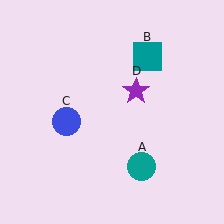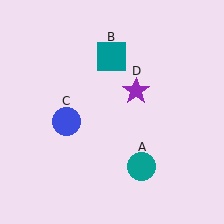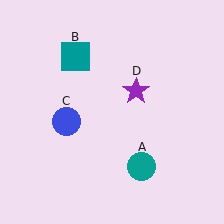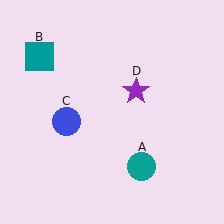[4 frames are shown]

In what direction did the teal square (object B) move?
The teal square (object B) moved left.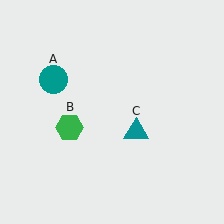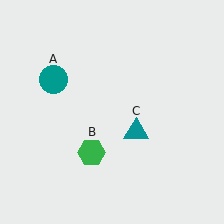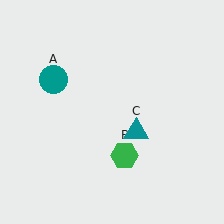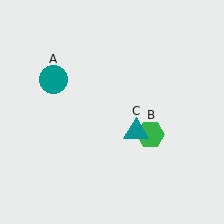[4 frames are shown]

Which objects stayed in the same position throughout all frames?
Teal circle (object A) and teal triangle (object C) remained stationary.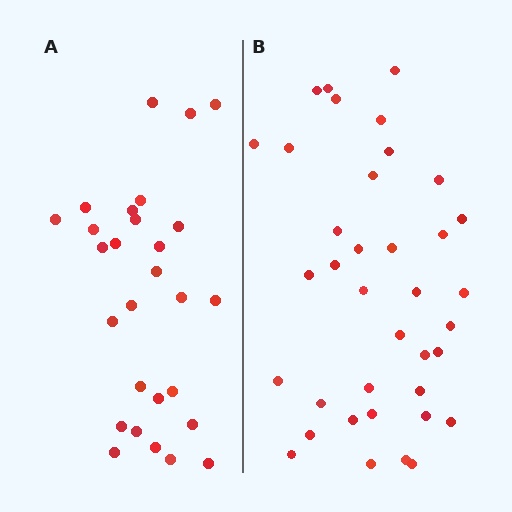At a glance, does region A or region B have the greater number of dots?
Region B (the right region) has more dots.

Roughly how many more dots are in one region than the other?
Region B has roughly 8 or so more dots than region A.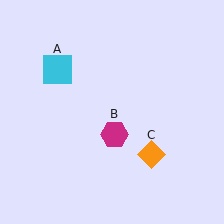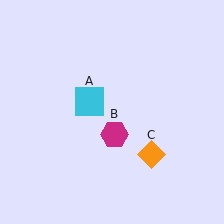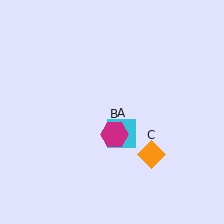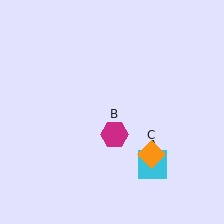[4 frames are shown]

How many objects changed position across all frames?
1 object changed position: cyan square (object A).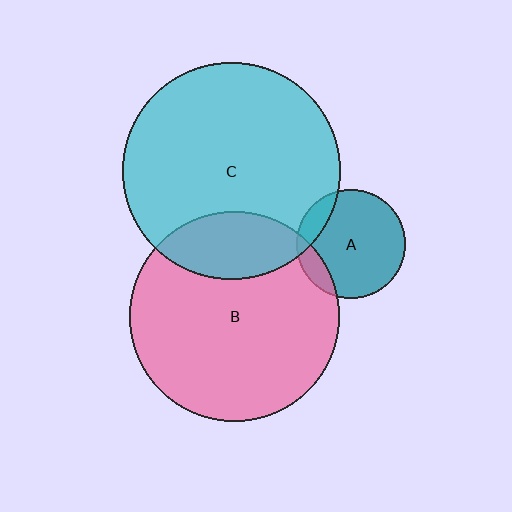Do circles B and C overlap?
Yes.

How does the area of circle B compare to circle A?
Approximately 3.7 times.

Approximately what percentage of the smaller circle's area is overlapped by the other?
Approximately 20%.